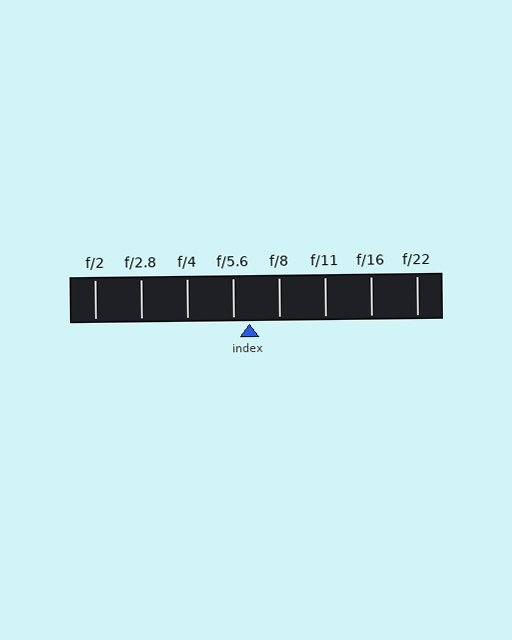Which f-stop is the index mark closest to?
The index mark is closest to f/5.6.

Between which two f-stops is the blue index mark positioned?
The index mark is between f/5.6 and f/8.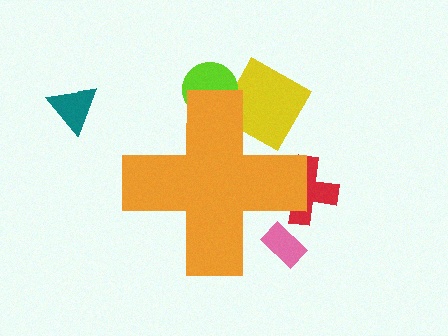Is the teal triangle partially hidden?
No, the teal triangle is fully visible.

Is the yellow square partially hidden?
Yes, the yellow square is partially hidden behind the orange cross.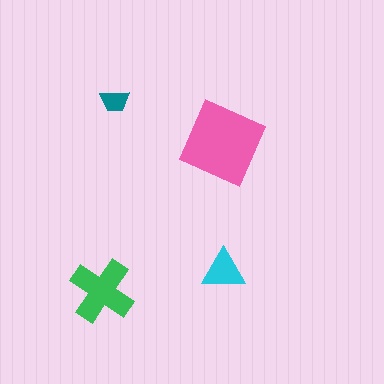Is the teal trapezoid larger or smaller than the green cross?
Smaller.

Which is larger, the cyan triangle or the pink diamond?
The pink diamond.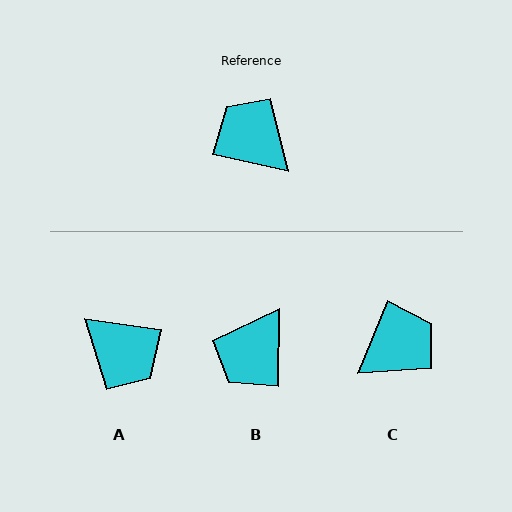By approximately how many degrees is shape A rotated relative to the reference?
Approximately 177 degrees clockwise.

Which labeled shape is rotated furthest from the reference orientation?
A, about 177 degrees away.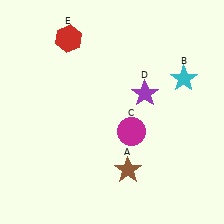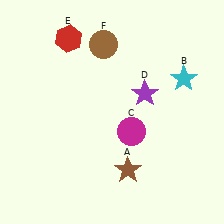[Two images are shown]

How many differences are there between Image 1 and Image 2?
There is 1 difference between the two images.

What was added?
A brown circle (F) was added in Image 2.